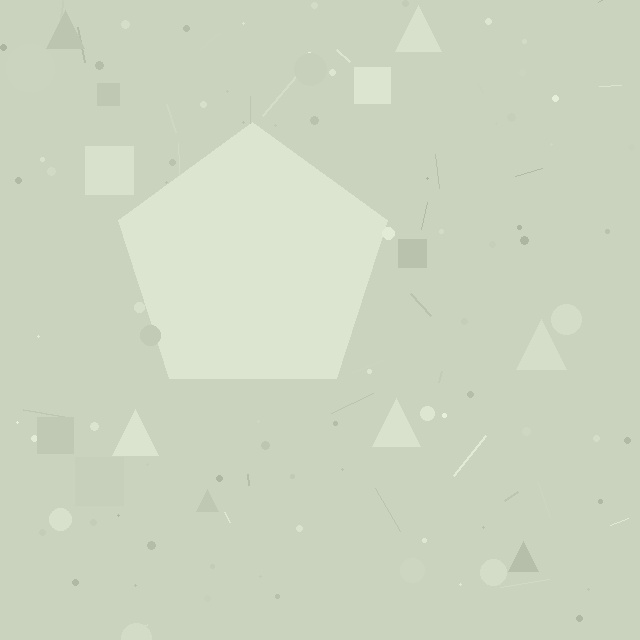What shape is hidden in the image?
A pentagon is hidden in the image.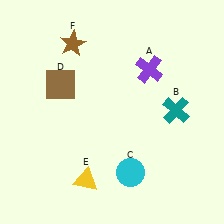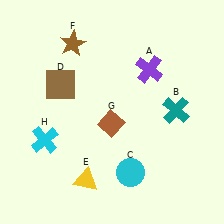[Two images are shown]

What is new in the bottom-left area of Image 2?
A cyan cross (H) was added in the bottom-left area of Image 2.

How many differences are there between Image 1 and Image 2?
There are 2 differences between the two images.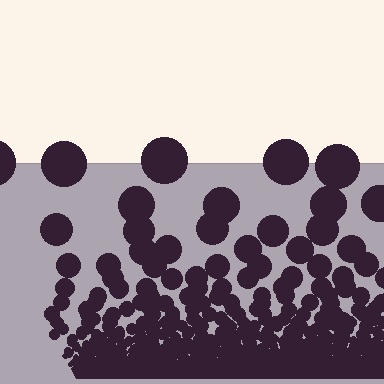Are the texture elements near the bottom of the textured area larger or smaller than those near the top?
Smaller. The gradient is inverted — elements near the bottom are smaller and denser.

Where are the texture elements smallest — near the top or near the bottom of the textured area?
Near the bottom.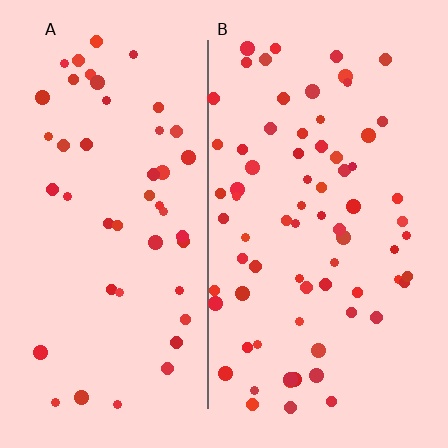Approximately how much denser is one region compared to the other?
Approximately 1.5× — region B over region A.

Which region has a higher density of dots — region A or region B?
B (the right).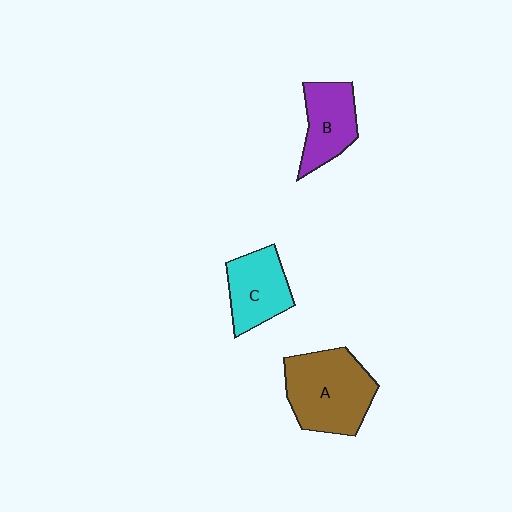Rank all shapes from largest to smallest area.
From largest to smallest: A (brown), C (cyan), B (purple).